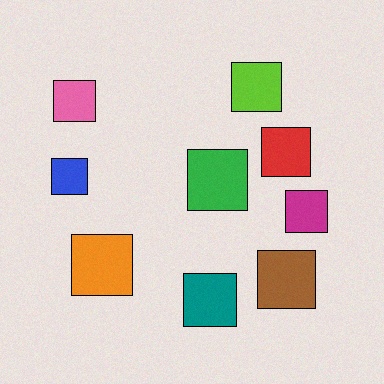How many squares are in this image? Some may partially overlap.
There are 9 squares.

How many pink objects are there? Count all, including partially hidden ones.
There is 1 pink object.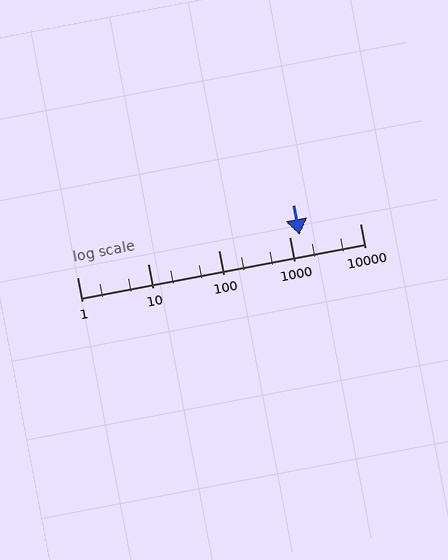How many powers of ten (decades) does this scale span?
The scale spans 4 decades, from 1 to 10000.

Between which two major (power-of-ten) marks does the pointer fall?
The pointer is between 1000 and 10000.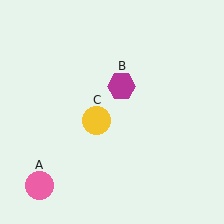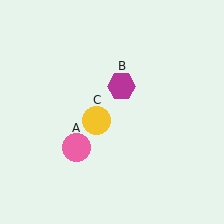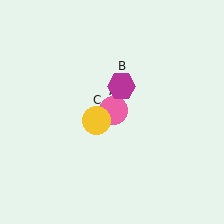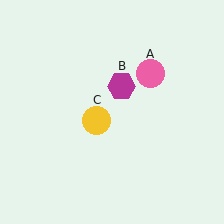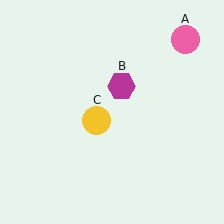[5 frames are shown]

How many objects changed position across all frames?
1 object changed position: pink circle (object A).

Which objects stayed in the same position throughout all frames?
Magenta hexagon (object B) and yellow circle (object C) remained stationary.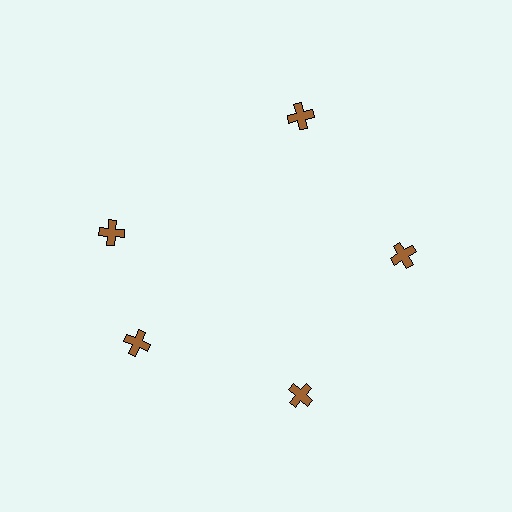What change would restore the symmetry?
The symmetry would be restored by rotating it back into even spacing with its neighbors so that all 5 crosses sit at equal angles and equal distance from the center.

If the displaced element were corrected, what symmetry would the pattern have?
It would have 5-fold rotational symmetry — the pattern would map onto itself every 72 degrees.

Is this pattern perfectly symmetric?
No. The 5 brown crosses are arranged in a ring, but one element near the 10 o'clock position is rotated out of alignment along the ring, breaking the 5-fold rotational symmetry.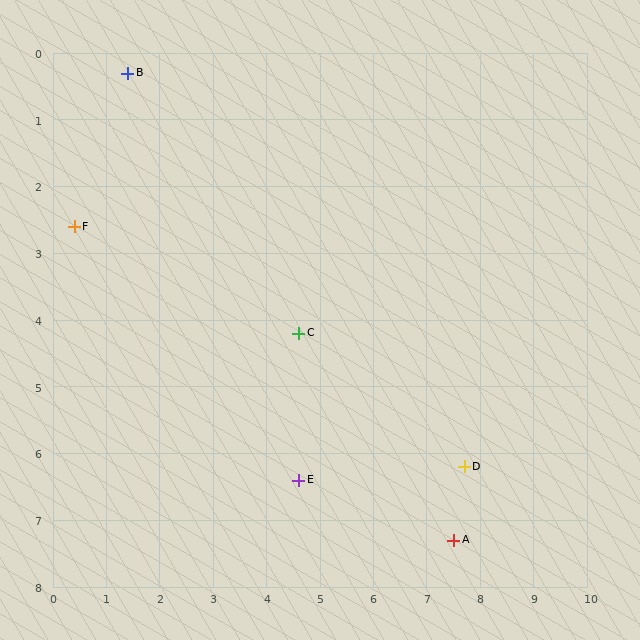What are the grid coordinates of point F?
Point F is at approximately (0.4, 2.6).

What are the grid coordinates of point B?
Point B is at approximately (1.4, 0.3).